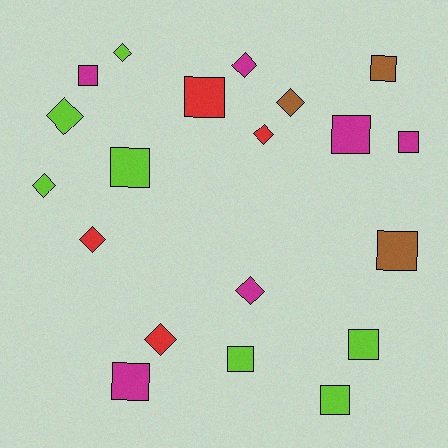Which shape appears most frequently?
Square, with 11 objects.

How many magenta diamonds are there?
There are 2 magenta diamonds.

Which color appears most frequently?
Lime, with 7 objects.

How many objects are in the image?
There are 20 objects.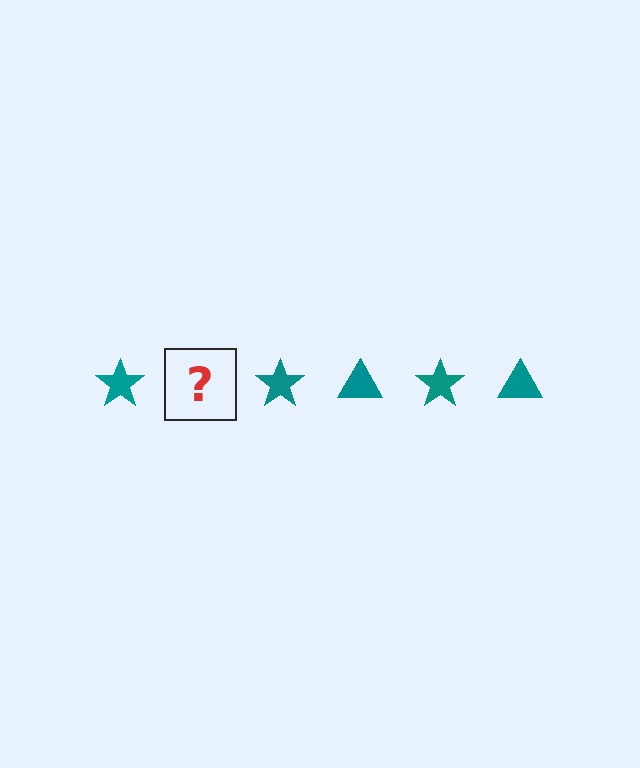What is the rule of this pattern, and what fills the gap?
The rule is that the pattern cycles through star, triangle shapes in teal. The gap should be filled with a teal triangle.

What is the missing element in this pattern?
The missing element is a teal triangle.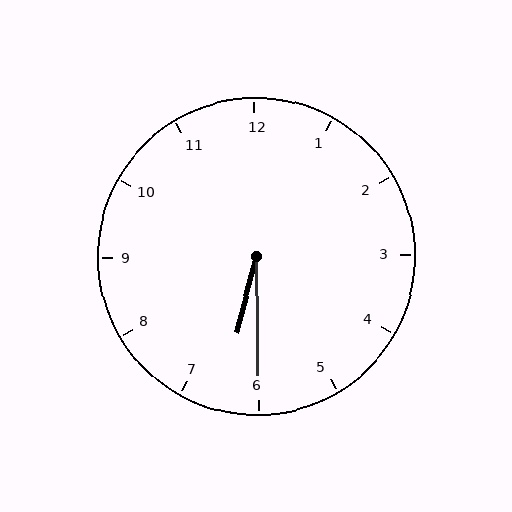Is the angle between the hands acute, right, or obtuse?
It is acute.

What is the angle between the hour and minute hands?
Approximately 15 degrees.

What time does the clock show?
6:30.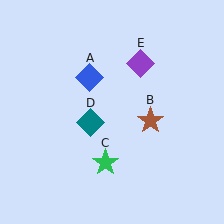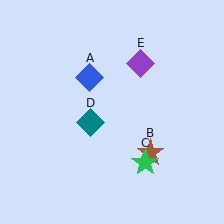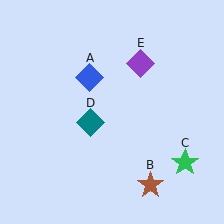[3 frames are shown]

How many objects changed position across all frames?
2 objects changed position: brown star (object B), green star (object C).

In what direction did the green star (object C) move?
The green star (object C) moved right.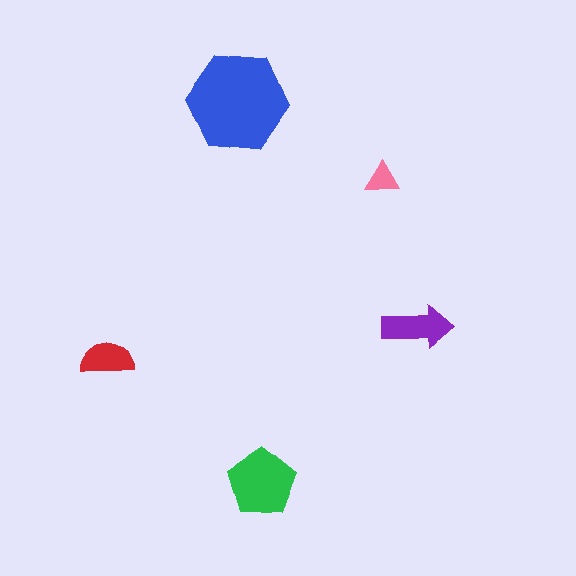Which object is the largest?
The blue hexagon.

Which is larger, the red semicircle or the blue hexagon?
The blue hexagon.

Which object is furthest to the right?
The purple arrow is rightmost.